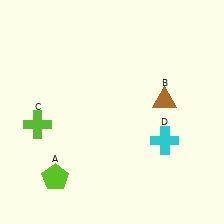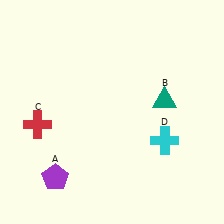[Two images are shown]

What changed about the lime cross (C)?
In Image 1, C is lime. In Image 2, it changed to red.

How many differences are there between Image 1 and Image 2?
There are 3 differences between the two images.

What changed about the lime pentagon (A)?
In Image 1, A is lime. In Image 2, it changed to purple.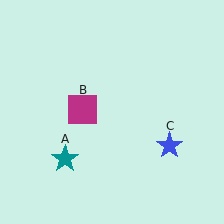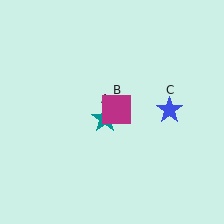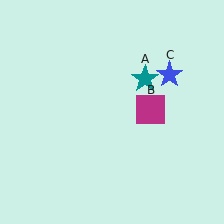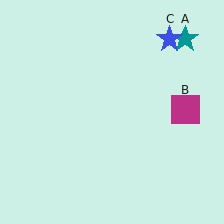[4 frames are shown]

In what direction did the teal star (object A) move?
The teal star (object A) moved up and to the right.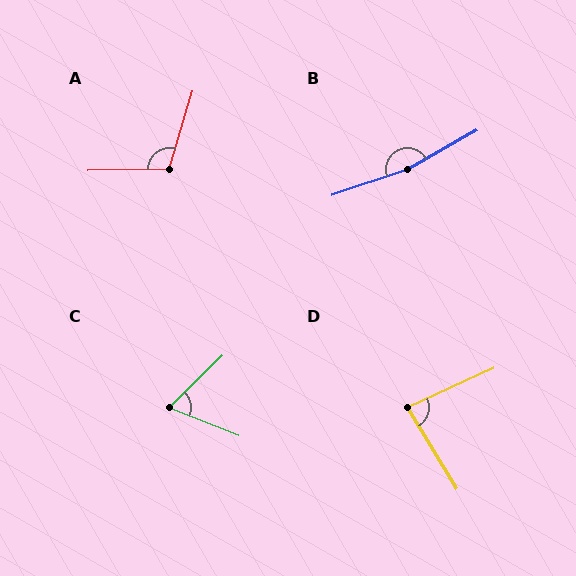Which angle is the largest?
B, at approximately 169 degrees.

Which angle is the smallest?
C, at approximately 66 degrees.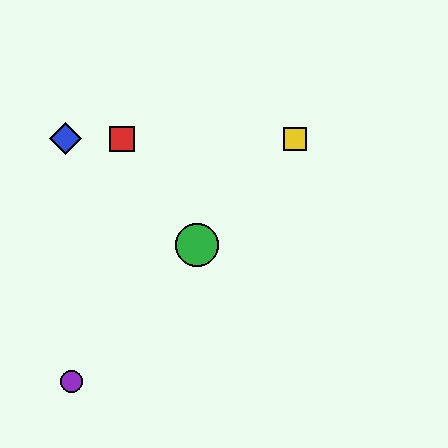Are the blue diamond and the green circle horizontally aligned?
No, the blue diamond is at y≈139 and the green circle is at y≈245.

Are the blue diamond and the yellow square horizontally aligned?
Yes, both are at y≈139.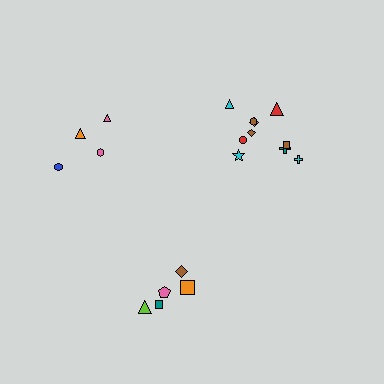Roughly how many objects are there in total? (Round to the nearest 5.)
Roughly 20 objects in total.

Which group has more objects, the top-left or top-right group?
The top-right group.